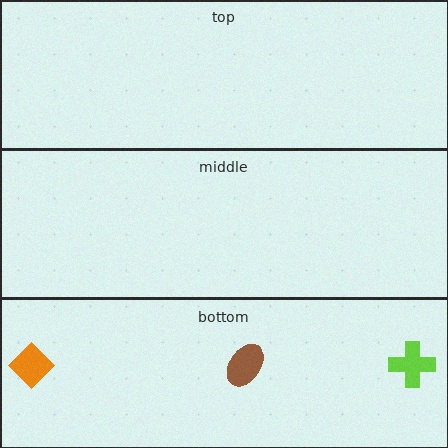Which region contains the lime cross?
The bottom region.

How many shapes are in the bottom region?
3.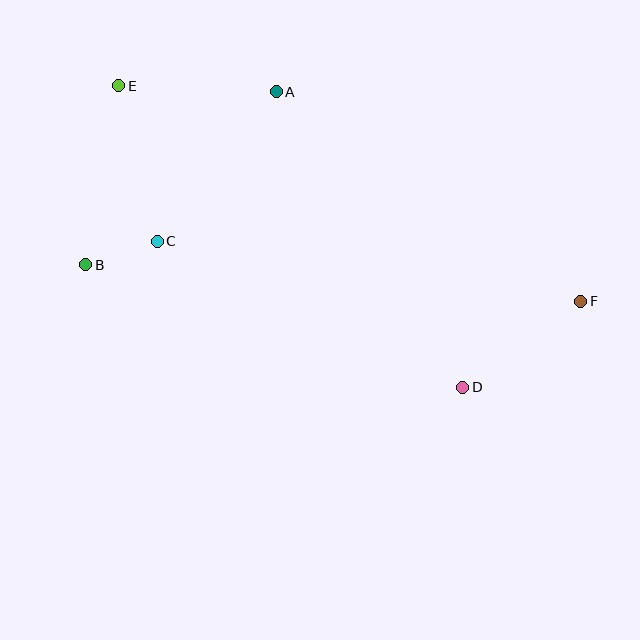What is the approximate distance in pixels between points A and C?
The distance between A and C is approximately 191 pixels.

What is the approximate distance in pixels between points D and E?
The distance between D and E is approximately 457 pixels.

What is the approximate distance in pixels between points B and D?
The distance between B and D is approximately 396 pixels.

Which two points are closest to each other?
Points B and C are closest to each other.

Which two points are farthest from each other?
Points E and F are farthest from each other.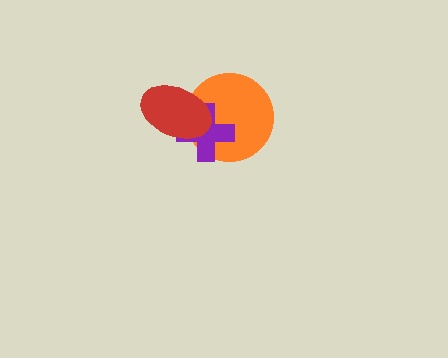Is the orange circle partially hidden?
Yes, it is partially covered by another shape.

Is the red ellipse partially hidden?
No, no other shape covers it.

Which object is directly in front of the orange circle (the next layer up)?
The purple cross is directly in front of the orange circle.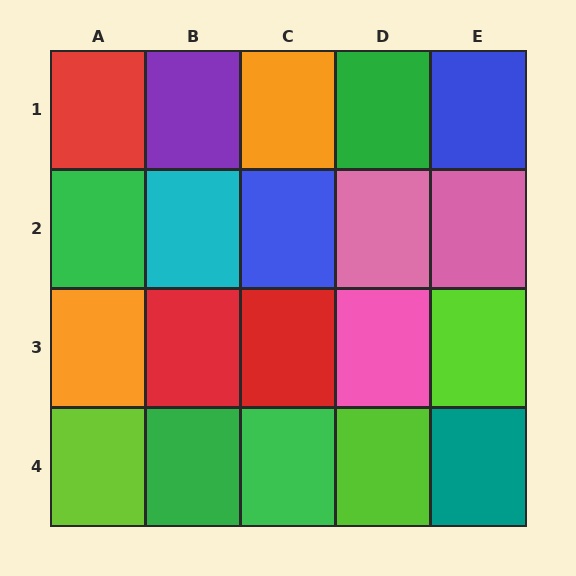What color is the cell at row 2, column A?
Green.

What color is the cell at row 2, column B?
Cyan.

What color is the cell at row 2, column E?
Pink.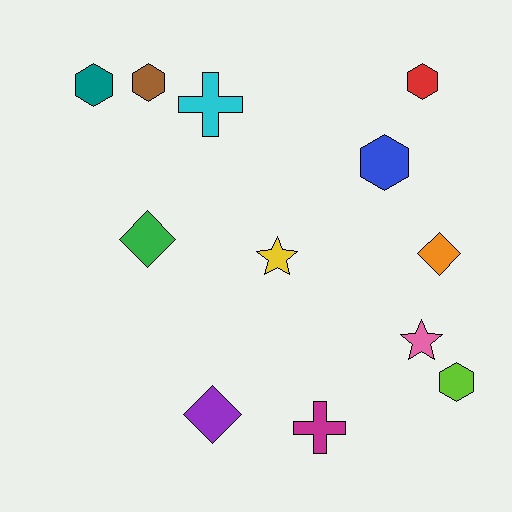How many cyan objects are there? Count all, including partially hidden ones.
There is 1 cyan object.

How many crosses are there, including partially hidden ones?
There are 2 crosses.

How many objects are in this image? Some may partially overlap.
There are 12 objects.